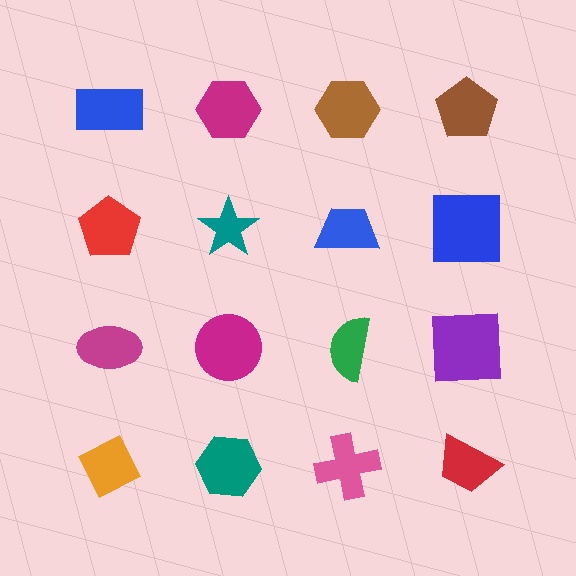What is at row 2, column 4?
A blue square.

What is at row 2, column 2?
A teal star.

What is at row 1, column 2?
A magenta hexagon.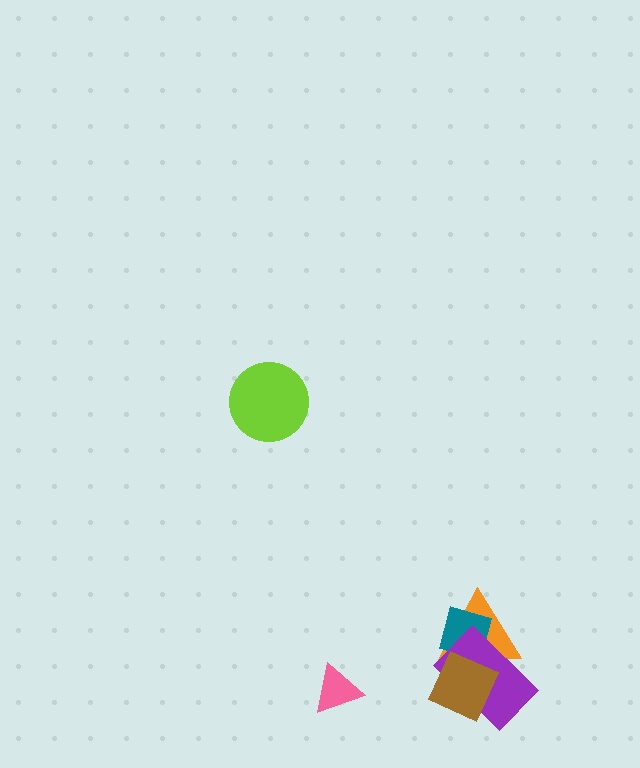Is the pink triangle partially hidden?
No, no other shape covers it.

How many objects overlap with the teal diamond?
3 objects overlap with the teal diamond.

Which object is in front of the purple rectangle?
The brown diamond is in front of the purple rectangle.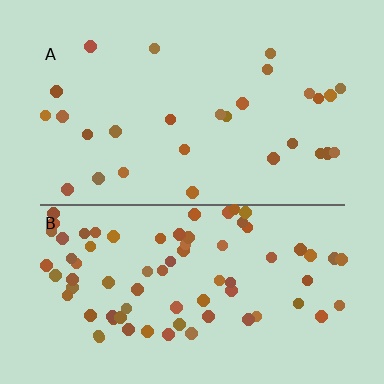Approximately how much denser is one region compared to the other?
Approximately 2.7× — region B over region A.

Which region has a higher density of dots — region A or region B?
B (the bottom).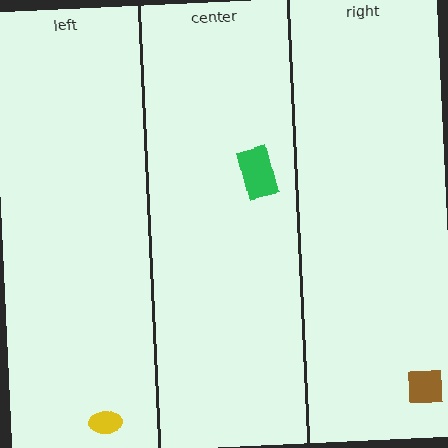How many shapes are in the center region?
1.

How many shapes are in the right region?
1.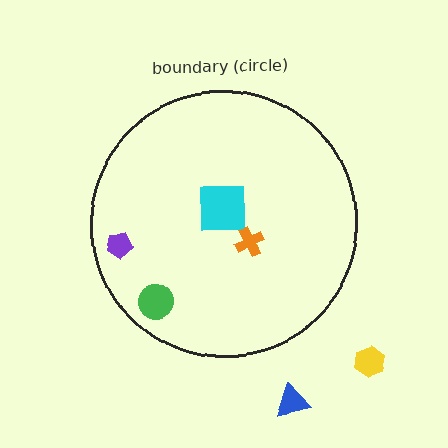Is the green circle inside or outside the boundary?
Inside.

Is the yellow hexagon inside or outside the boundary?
Outside.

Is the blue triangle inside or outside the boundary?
Outside.